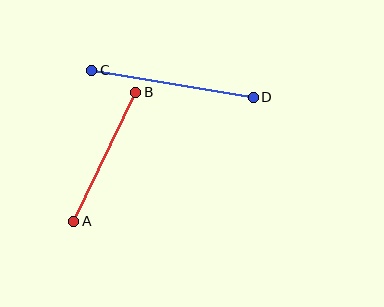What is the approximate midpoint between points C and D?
The midpoint is at approximately (173, 84) pixels.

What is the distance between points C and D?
The distance is approximately 164 pixels.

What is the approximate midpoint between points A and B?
The midpoint is at approximately (105, 157) pixels.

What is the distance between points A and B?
The distance is approximately 143 pixels.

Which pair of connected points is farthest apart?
Points C and D are farthest apart.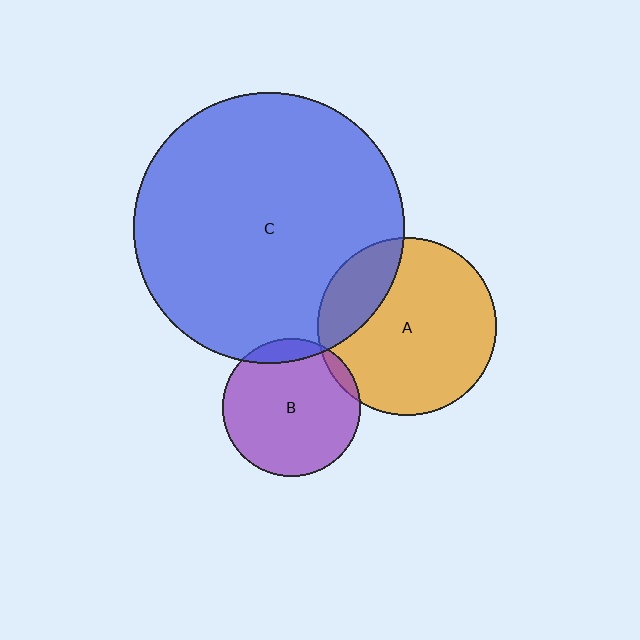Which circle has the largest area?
Circle C (blue).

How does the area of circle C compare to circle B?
Approximately 3.9 times.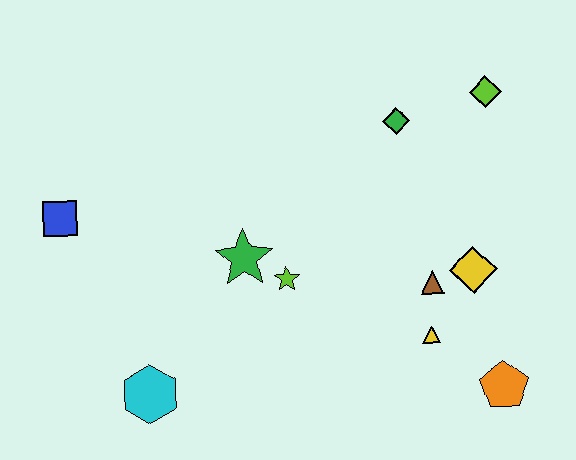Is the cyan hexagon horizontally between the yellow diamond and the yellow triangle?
No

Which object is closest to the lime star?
The green star is closest to the lime star.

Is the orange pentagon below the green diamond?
Yes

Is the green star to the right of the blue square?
Yes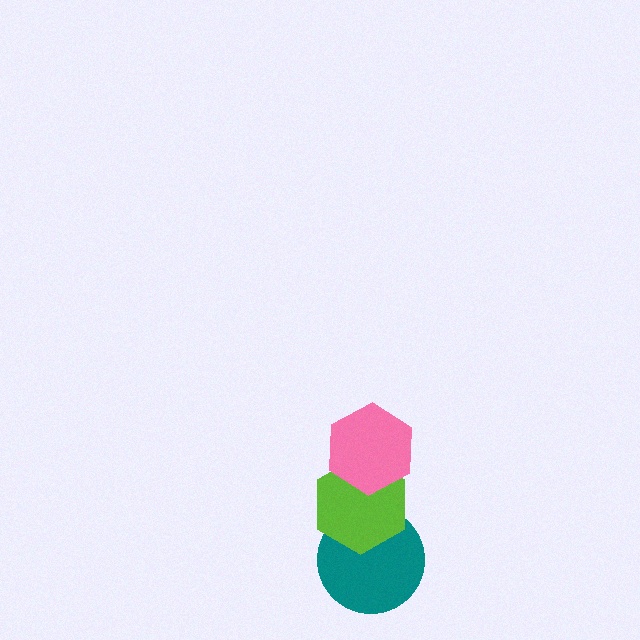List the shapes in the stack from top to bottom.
From top to bottom: the pink hexagon, the lime hexagon, the teal circle.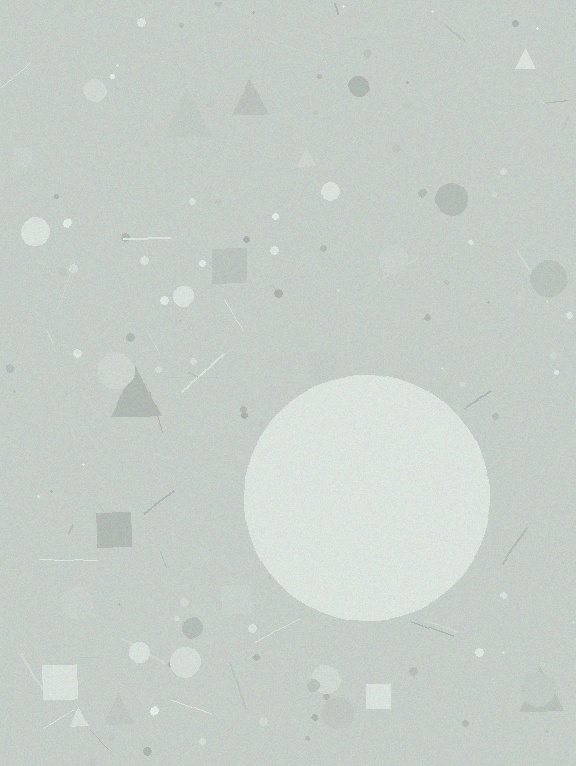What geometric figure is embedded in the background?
A circle is embedded in the background.